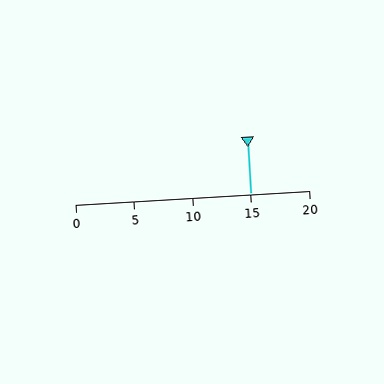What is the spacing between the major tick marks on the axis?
The major ticks are spaced 5 apart.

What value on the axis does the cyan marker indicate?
The marker indicates approximately 15.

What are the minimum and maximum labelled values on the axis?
The axis runs from 0 to 20.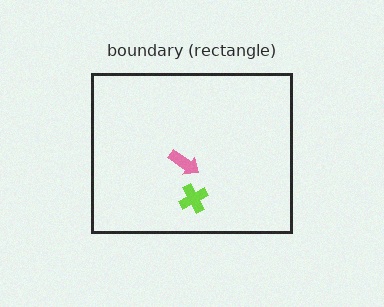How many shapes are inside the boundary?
2 inside, 0 outside.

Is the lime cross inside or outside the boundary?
Inside.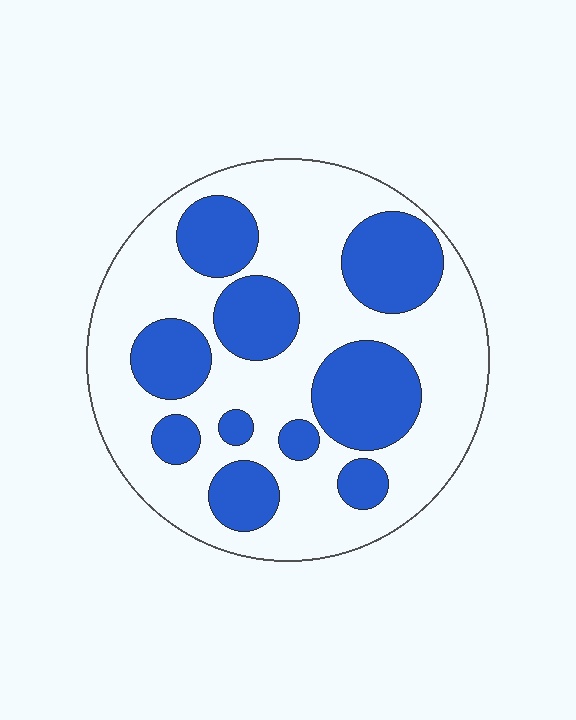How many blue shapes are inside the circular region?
10.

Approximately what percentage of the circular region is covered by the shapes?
Approximately 35%.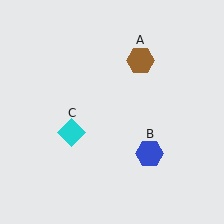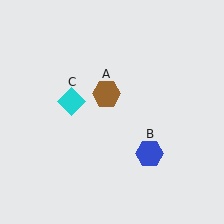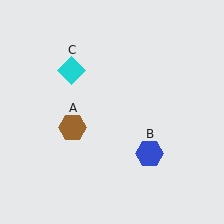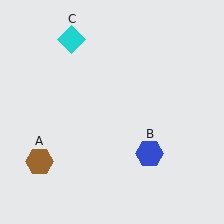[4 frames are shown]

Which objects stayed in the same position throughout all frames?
Blue hexagon (object B) remained stationary.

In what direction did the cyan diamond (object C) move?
The cyan diamond (object C) moved up.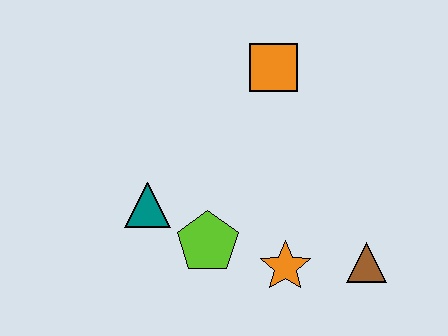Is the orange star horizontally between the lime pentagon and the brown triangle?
Yes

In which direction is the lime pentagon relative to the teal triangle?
The lime pentagon is to the right of the teal triangle.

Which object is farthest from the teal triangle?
The brown triangle is farthest from the teal triangle.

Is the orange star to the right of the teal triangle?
Yes